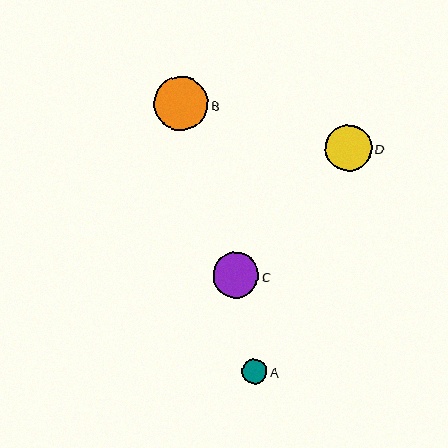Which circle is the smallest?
Circle A is the smallest with a size of approximately 25 pixels.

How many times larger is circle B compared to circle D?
Circle B is approximately 1.2 times the size of circle D.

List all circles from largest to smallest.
From largest to smallest: B, D, C, A.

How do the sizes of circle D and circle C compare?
Circle D and circle C are approximately the same size.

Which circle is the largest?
Circle B is the largest with a size of approximately 54 pixels.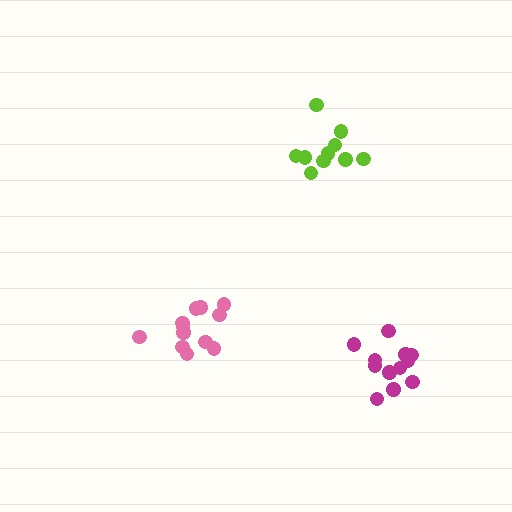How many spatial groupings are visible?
There are 3 spatial groupings.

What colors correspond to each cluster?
The clusters are colored: lime, pink, magenta.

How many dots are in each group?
Group 1: 10 dots, Group 2: 12 dots, Group 3: 12 dots (34 total).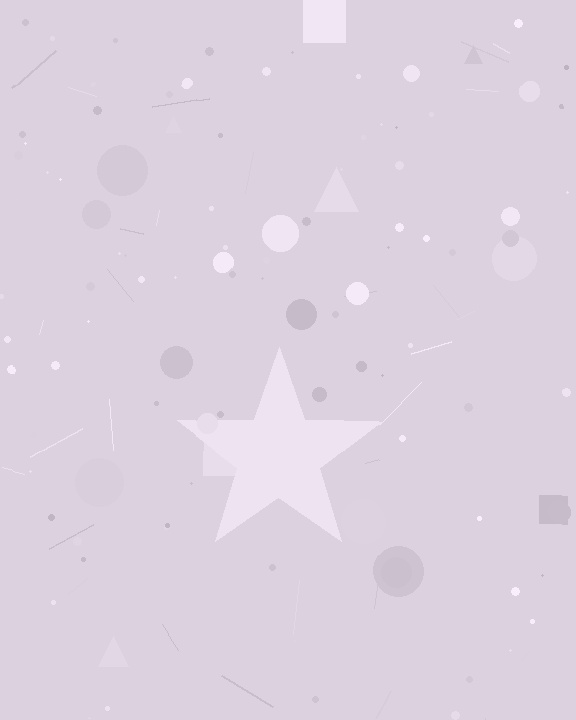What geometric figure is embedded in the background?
A star is embedded in the background.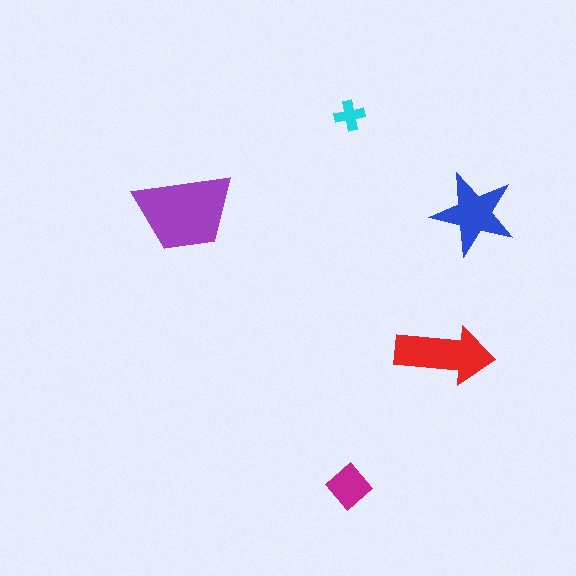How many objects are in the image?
There are 5 objects in the image.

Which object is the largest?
The purple trapezoid.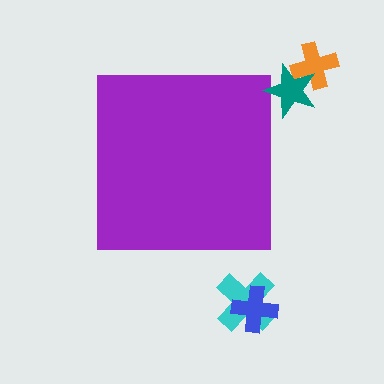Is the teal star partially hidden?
No, the teal star is fully visible.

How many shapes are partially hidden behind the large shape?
0 shapes are partially hidden.